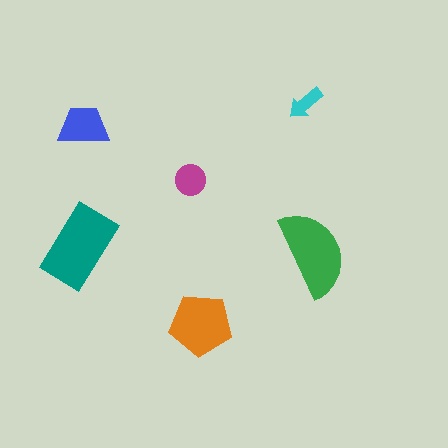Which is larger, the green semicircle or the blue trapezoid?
The green semicircle.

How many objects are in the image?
There are 6 objects in the image.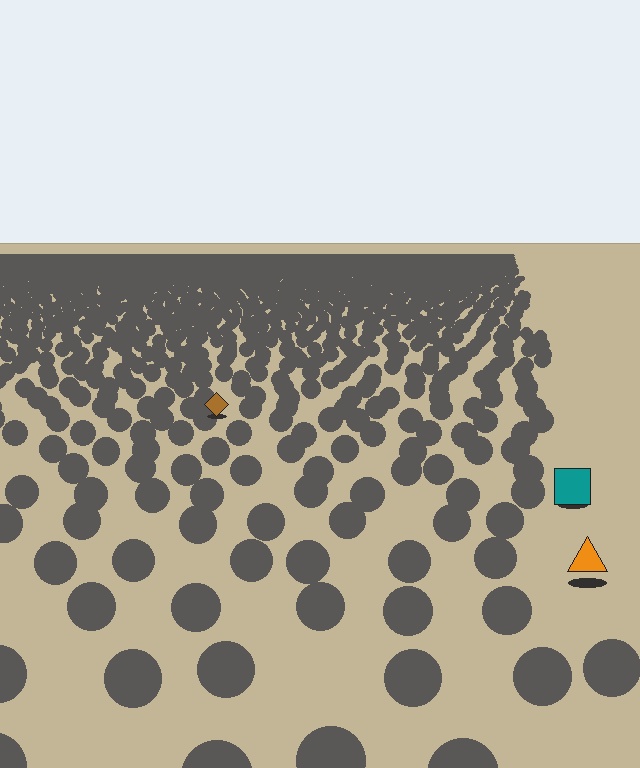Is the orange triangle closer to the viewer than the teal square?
Yes. The orange triangle is closer — you can tell from the texture gradient: the ground texture is coarser near it.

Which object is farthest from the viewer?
The brown diamond is farthest from the viewer. It appears smaller and the ground texture around it is denser.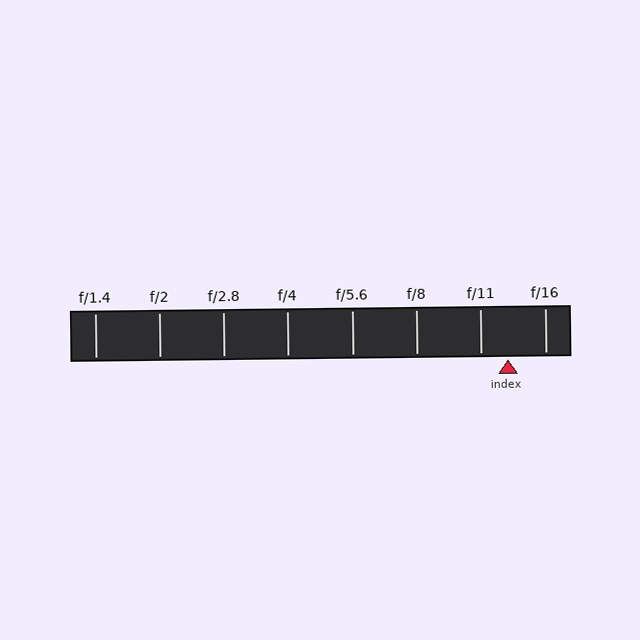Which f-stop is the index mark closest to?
The index mark is closest to f/11.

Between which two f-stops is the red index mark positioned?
The index mark is between f/11 and f/16.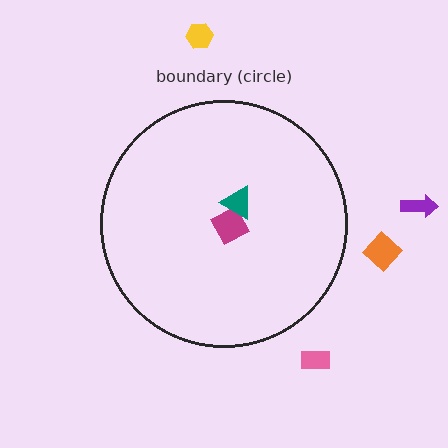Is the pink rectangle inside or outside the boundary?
Outside.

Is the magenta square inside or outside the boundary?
Inside.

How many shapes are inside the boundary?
2 inside, 4 outside.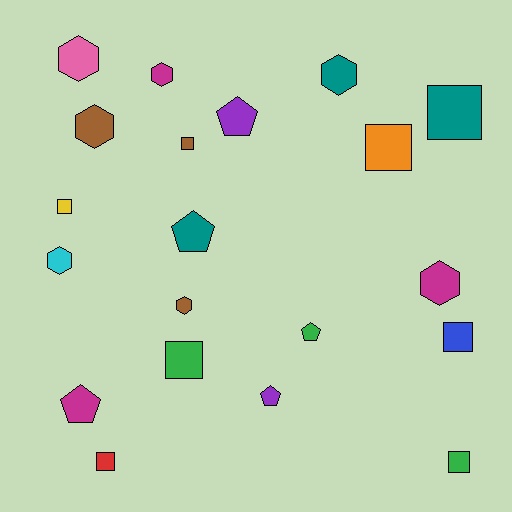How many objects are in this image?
There are 20 objects.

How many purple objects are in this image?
There are 2 purple objects.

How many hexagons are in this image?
There are 7 hexagons.